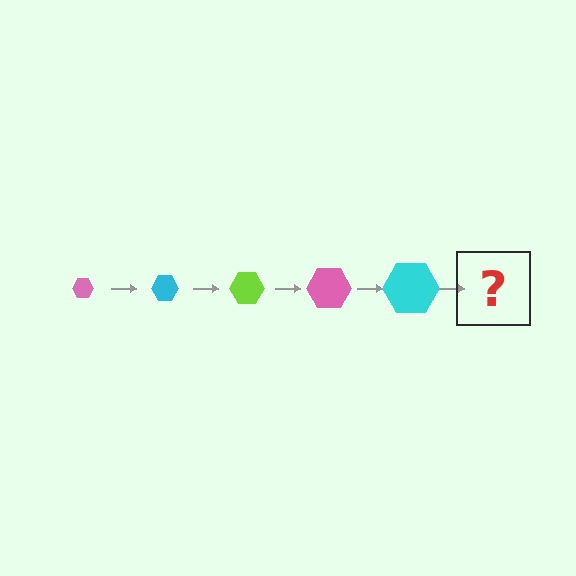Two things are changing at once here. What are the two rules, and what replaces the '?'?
The two rules are that the hexagon grows larger each step and the color cycles through pink, cyan, and lime. The '?' should be a lime hexagon, larger than the previous one.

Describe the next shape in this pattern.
It should be a lime hexagon, larger than the previous one.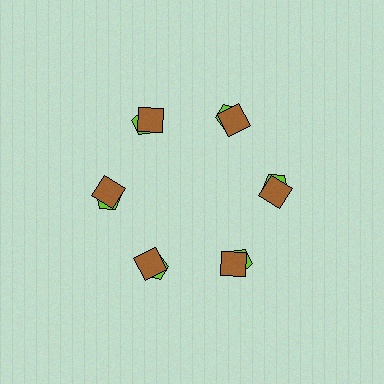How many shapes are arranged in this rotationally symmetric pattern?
There are 12 shapes, arranged in 6 groups of 2.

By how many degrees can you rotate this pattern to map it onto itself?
The pattern maps onto itself every 60 degrees of rotation.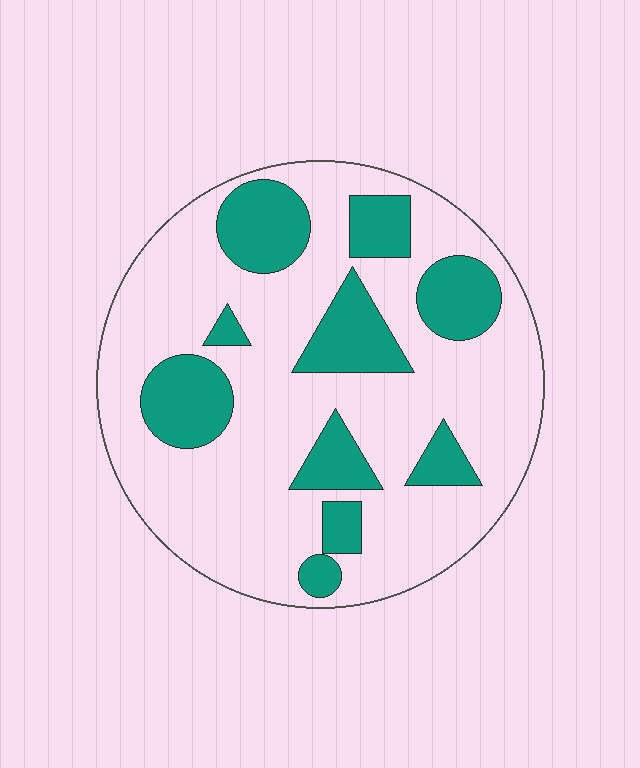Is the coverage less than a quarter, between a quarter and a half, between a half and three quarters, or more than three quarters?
Between a quarter and a half.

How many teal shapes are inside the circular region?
10.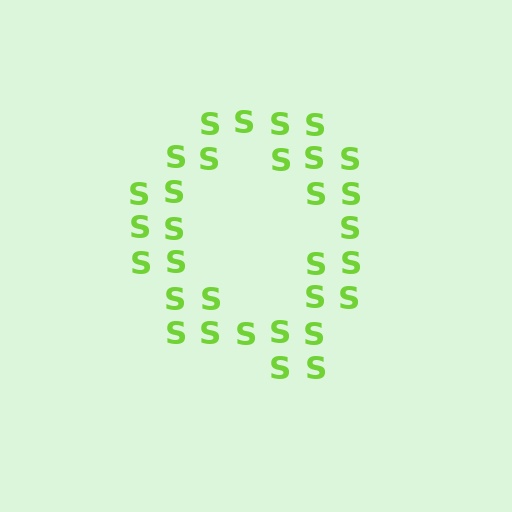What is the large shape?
The large shape is the letter Q.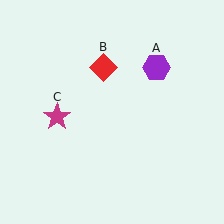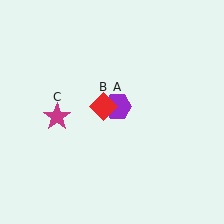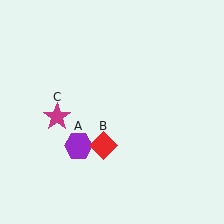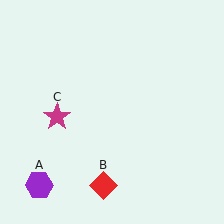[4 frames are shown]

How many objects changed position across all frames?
2 objects changed position: purple hexagon (object A), red diamond (object B).